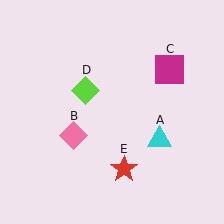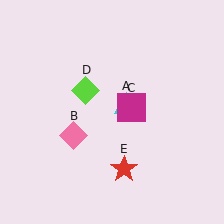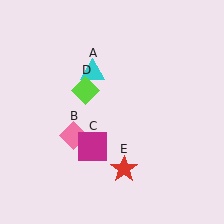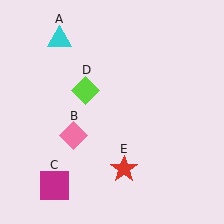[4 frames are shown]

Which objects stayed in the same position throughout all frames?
Pink diamond (object B) and lime diamond (object D) and red star (object E) remained stationary.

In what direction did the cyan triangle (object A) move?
The cyan triangle (object A) moved up and to the left.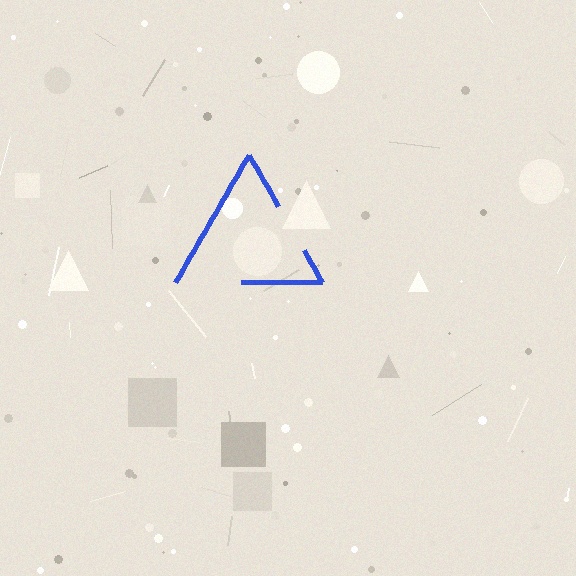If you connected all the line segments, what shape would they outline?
They would outline a triangle.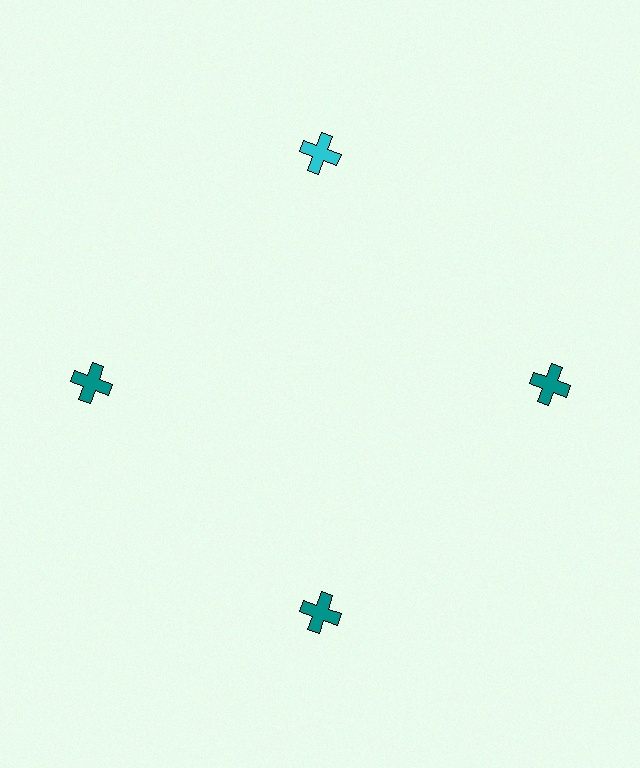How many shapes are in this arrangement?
There are 4 shapes arranged in a ring pattern.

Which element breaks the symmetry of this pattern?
The cyan cross at roughly the 12 o'clock position breaks the symmetry. All other shapes are teal crosses.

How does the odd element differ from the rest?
It has a different color: cyan instead of teal.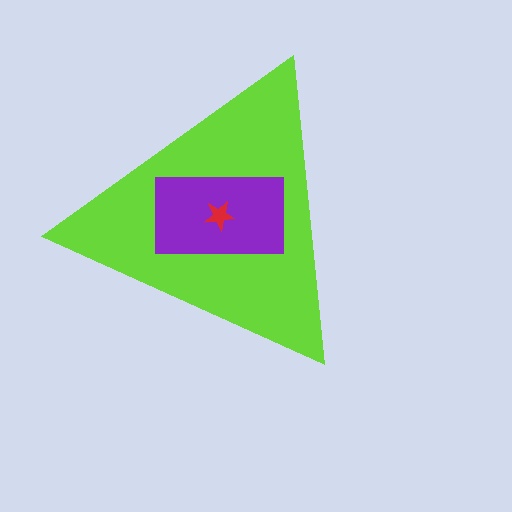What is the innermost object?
The red star.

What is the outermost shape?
The lime triangle.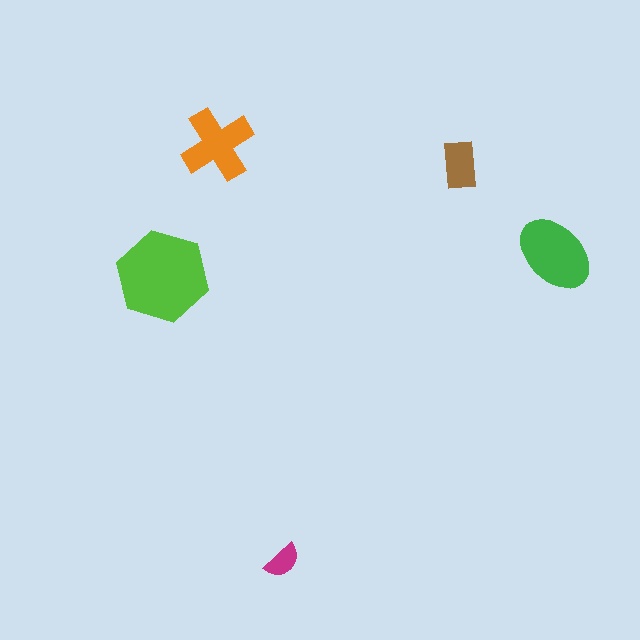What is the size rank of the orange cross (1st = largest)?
3rd.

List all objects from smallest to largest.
The magenta semicircle, the brown rectangle, the orange cross, the green ellipse, the lime hexagon.